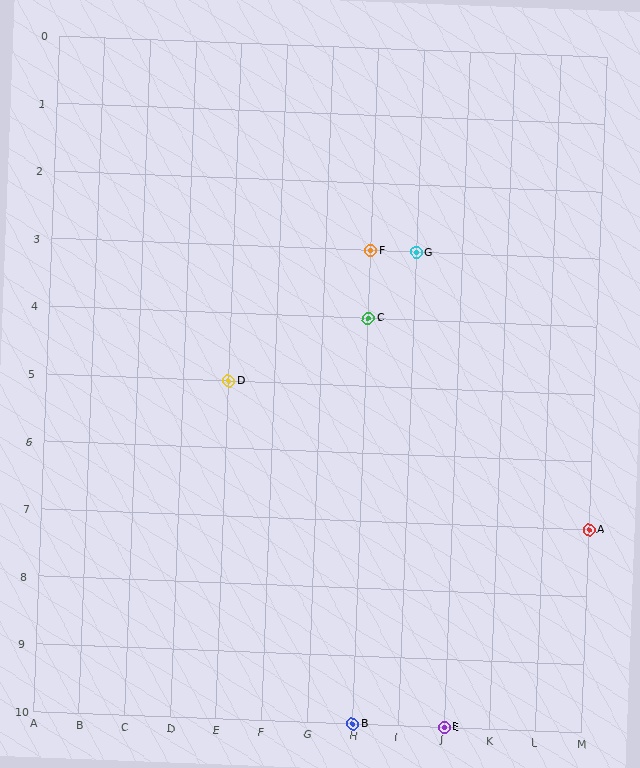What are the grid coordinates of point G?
Point G is at grid coordinates (I, 3).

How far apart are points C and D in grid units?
Points C and D are 3 columns and 1 row apart (about 3.2 grid units diagonally).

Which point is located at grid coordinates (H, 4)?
Point C is at (H, 4).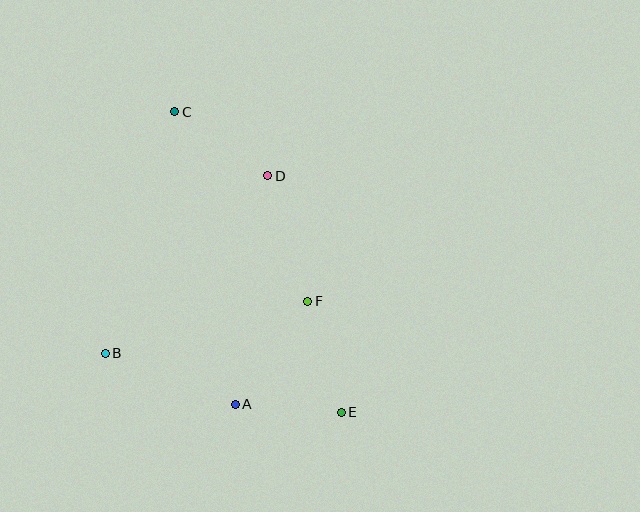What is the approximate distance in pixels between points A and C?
The distance between A and C is approximately 299 pixels.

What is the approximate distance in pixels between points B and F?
The distance between B and F is approximately 209 pixels.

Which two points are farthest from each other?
Points C and E are farthest from each other.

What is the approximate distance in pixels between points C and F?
The distance between C and F is approximately 232 pixels.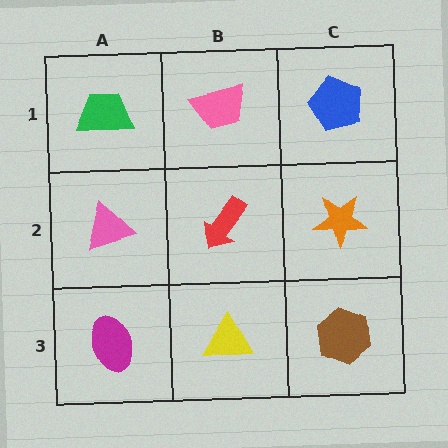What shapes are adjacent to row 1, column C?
An orange star (row 2, column C), a pink trapezoid (row 1, column B).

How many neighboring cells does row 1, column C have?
2.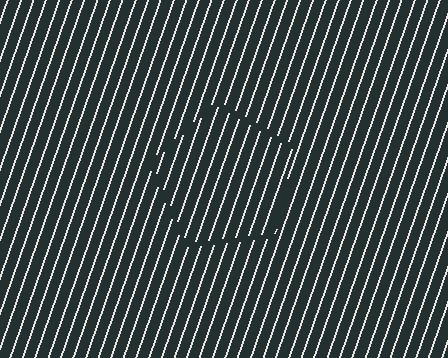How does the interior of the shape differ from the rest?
The interior of the shape contains the same grating, shifted by half a period — the contour is defined by the phase discontinuity where line-ends from the inner and outer gratings abut.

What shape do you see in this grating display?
An illusory pentagon. The interior of the shape contains the same grating, shifted by half a period — the contour is defined by the phase discontinuity where line-ends from the inner and outer gratings abut.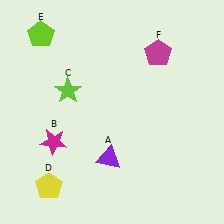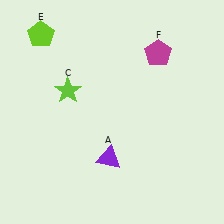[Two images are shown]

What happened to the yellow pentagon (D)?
The yellow pentagon (D) was removed in Image 2. It was in the bottom-left area of Image 1.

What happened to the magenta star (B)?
The magenta star (B) was removed in Image 2. It was in the bottom-left area of Image 1.